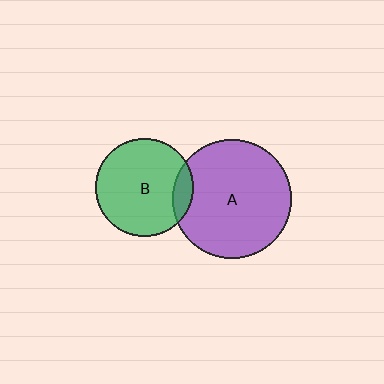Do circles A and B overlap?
Yes.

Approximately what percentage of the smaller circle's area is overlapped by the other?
Approximately 10%.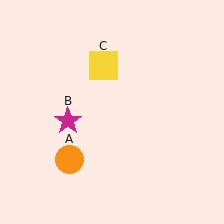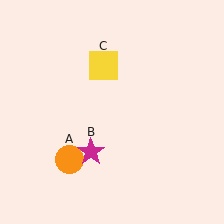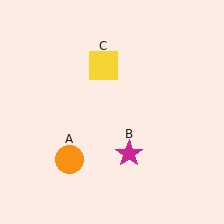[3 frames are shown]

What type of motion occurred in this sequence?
The magenta star (object B) rotated counterclockwise around the center of the scene.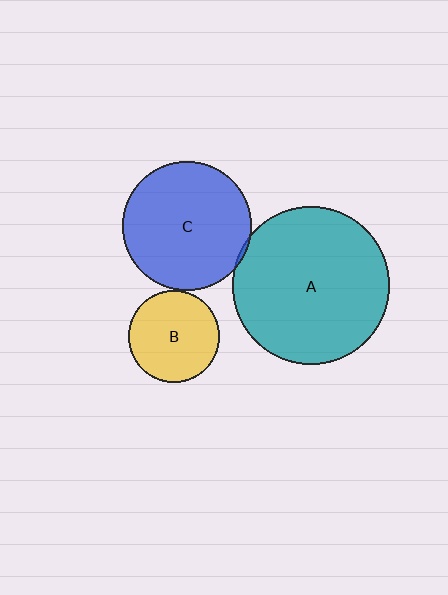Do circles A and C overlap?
Yes.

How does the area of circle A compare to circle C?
Approximately 1.5 times.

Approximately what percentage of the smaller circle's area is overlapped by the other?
Approximately 5%.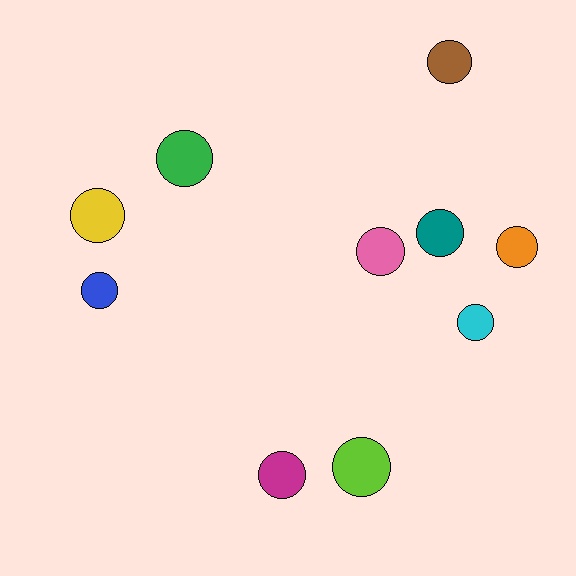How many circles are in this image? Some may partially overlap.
There are 10 circles.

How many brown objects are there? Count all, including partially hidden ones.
There is 1 brown object.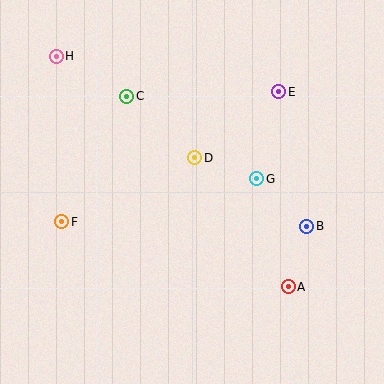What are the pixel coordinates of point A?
Point A is at (288, 287).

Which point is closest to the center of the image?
Point D at (195, 158) is closest to the center.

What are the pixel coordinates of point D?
Point D is at (195, 158).